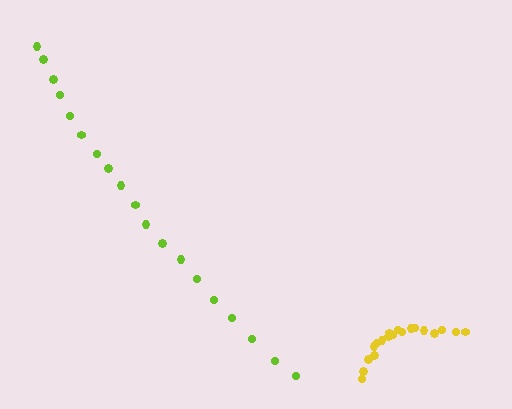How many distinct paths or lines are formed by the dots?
There are 2 distinct paths.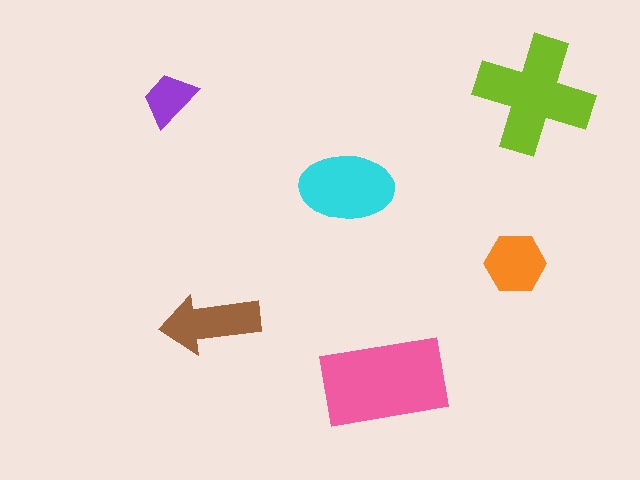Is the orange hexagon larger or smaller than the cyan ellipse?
Smaller.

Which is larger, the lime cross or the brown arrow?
The lime cross.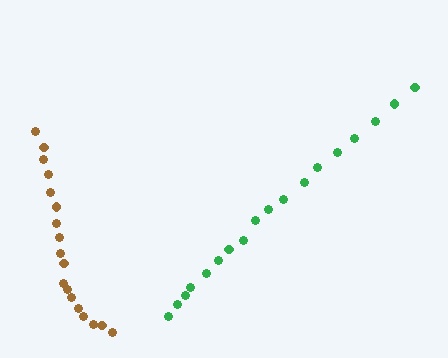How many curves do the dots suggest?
There are 2 distinct paths.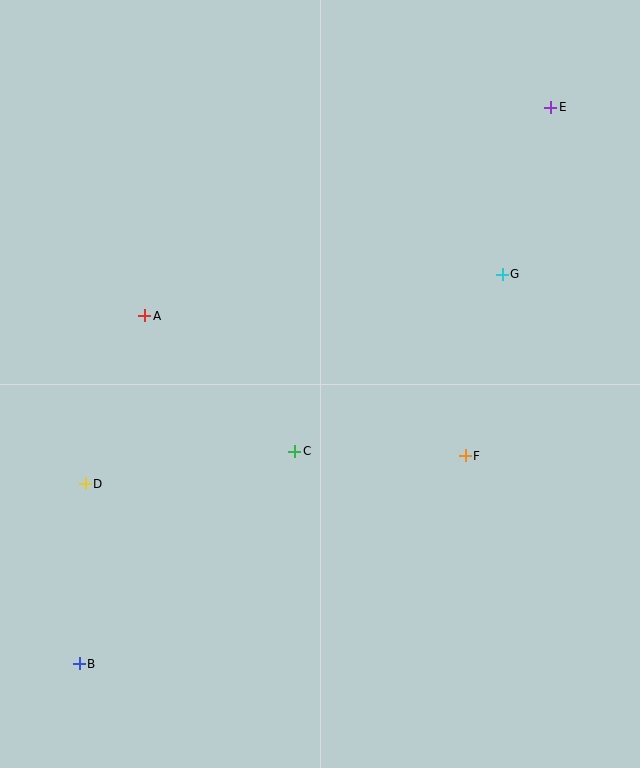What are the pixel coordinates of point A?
Point A is at (145, 316).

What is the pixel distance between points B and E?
The distance between B and E is 729 pixels.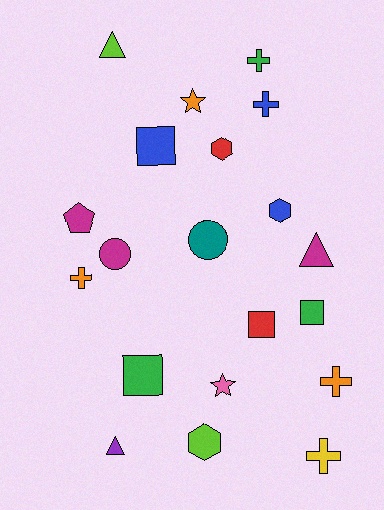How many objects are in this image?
There are 20 objects.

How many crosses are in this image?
There are 5 crosses.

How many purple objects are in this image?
There is 1 purple object.